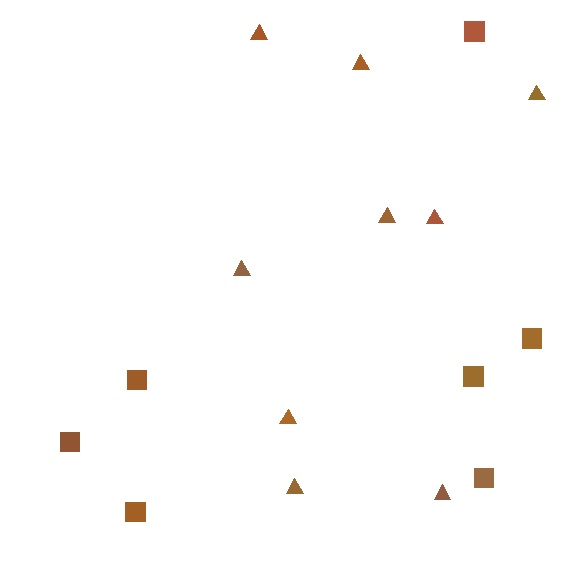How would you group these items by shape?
There are 2 groups: one group of triangles (9) and one group of squares (7).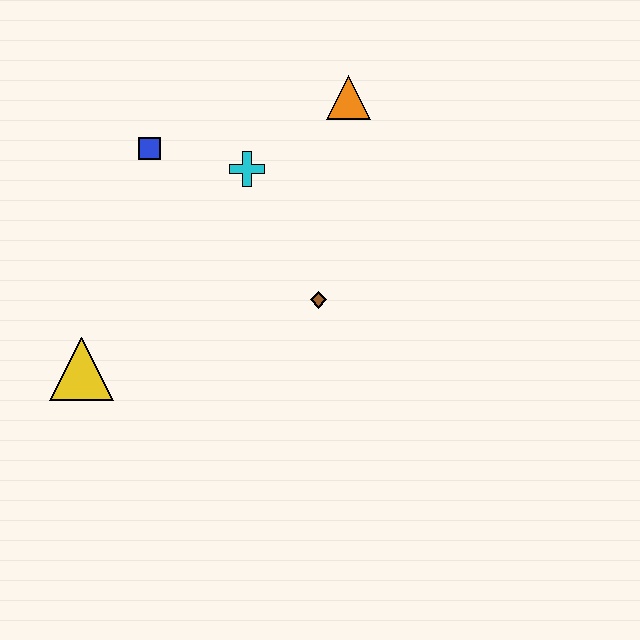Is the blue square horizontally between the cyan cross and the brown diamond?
No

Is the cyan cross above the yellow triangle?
Yes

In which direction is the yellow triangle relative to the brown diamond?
The yellow triangle is to the left of the brown diamond.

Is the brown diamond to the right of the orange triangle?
No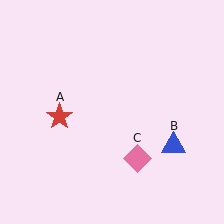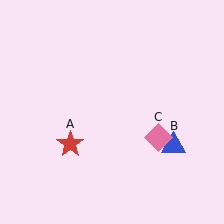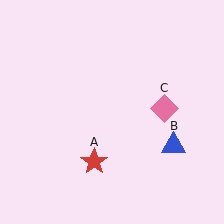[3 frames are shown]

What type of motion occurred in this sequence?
The red star (object A), pink diamond (object C) rotated counterclockwise around the center of the scene.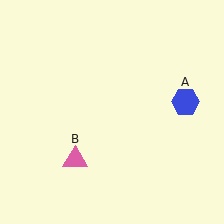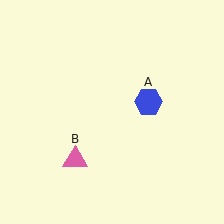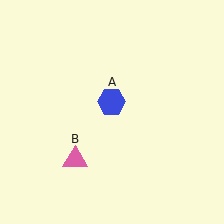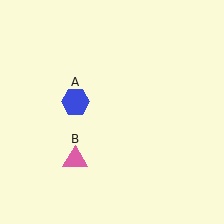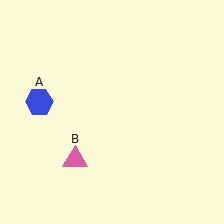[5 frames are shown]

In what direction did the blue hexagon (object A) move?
The blue hexagon (object A) moved left.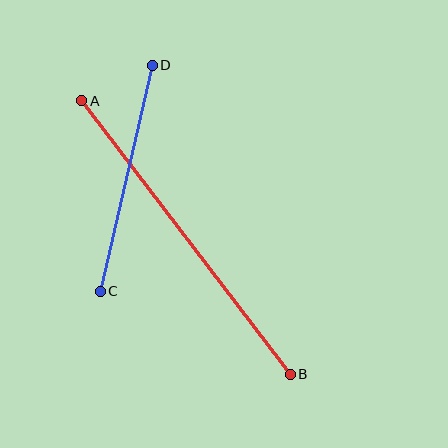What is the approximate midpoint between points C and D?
The midpoint is at approximately (126, 178) pixels.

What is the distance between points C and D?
The distance is approximately 232 pixels.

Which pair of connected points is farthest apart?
Points A and B are farthest apart.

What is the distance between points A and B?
The distance is approximately 344 pixels.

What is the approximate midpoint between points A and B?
The midpoint is at approximately (186, 238) pixels.